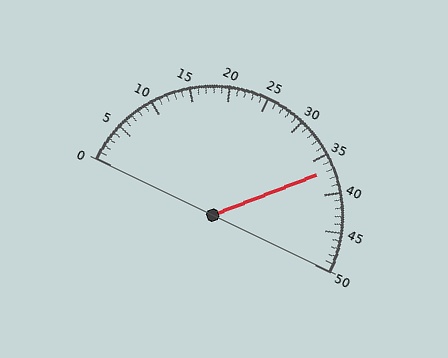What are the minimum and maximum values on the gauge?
The gauge ranges from 0 to 50.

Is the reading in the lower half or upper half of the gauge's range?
The reading is in the upper half of the range (0 to 50).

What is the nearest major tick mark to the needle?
The nearest major tick mark is 35.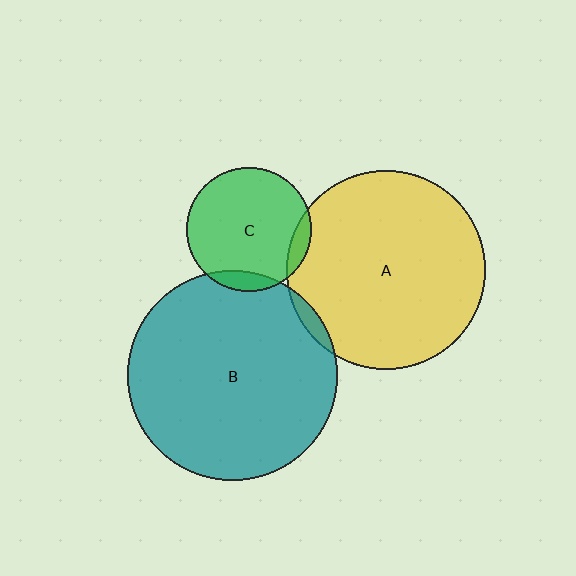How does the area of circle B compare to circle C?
Approximately 2.8 times.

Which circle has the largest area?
Circle B (teal).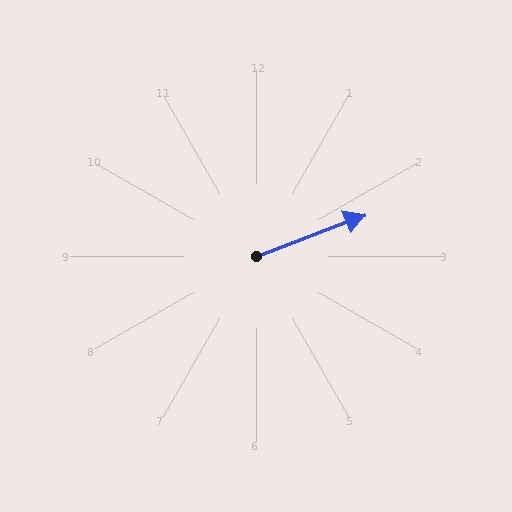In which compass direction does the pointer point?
East.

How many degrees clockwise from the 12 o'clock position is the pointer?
Approximately 69 degrees.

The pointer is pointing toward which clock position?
Roughly 2 o'clock.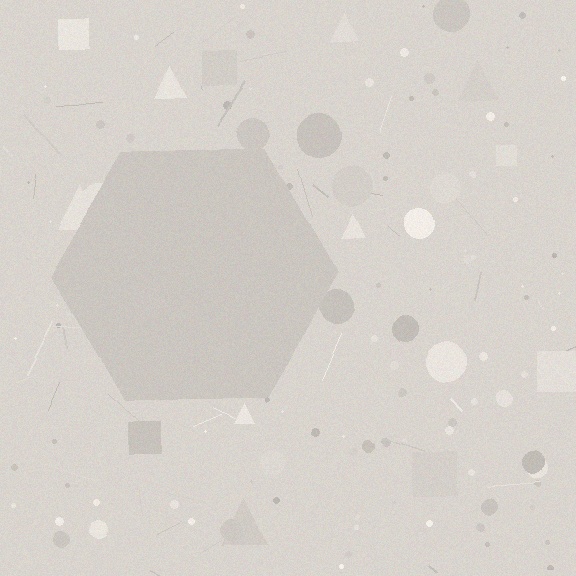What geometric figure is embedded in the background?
A hexagon is embedded in the background.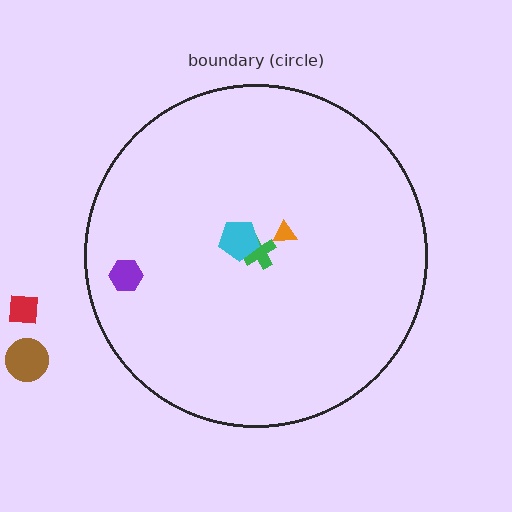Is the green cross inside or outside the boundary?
Inside.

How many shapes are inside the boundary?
4 inside, 2 outside.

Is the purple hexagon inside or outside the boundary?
Inside.